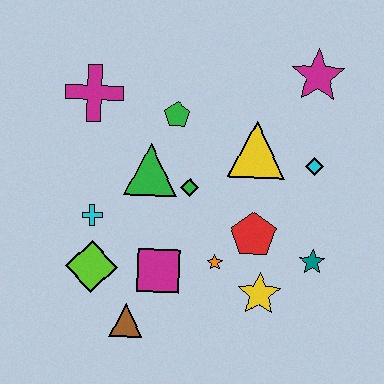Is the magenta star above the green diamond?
Yes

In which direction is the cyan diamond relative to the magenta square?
The cyan diamond is to the right of the magenta square.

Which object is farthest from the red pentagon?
The magenta cross is farthest from the red pentagon.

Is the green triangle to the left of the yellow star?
Yes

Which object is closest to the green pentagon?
The green triangle is closest to the green pentagon.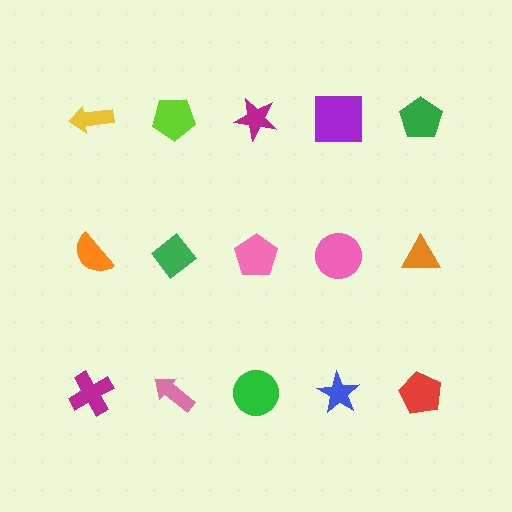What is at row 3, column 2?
A pink arrow.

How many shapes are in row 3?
5 shapes.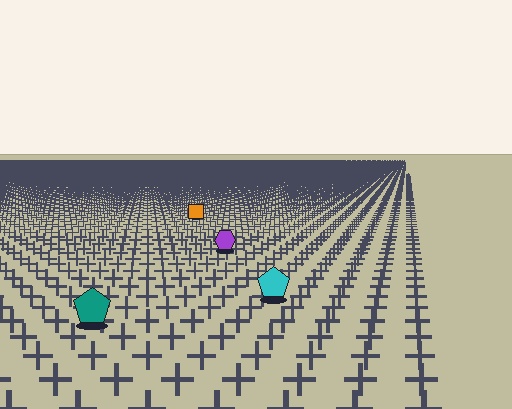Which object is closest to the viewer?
The teal pentagon is closest. The texture marks near it are larger and more spread out.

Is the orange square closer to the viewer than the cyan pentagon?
No. The cyan pentagon is closer — you can tell from the texture gradient: the ground texture is coarser near it.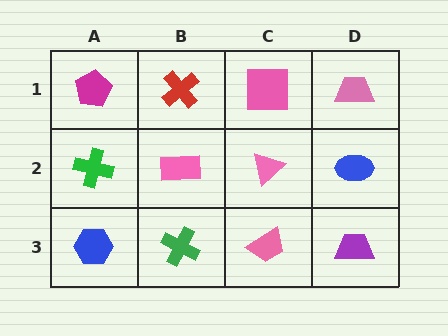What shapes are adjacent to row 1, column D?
A blue ellipse (row 2, column D), a pink square (row 1, column C).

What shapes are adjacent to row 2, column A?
A magenta pentagon (row 1, column A), a blue hexagon (row 3, column A), a pink rectangle (row 2, column B).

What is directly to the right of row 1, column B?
A pink square.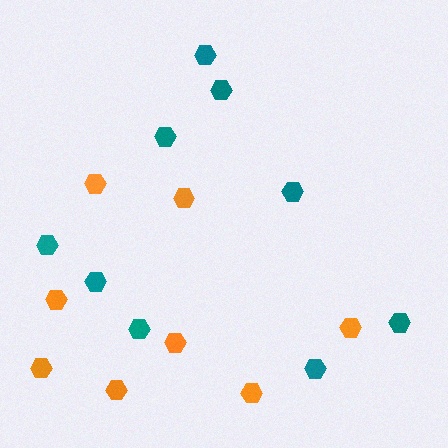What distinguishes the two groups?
There are 2 groups: one group of orange hexagons (8) and one group of teal hexagons (9).